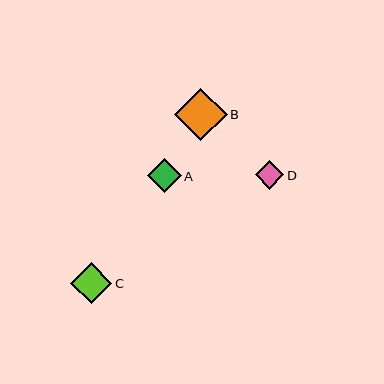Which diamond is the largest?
Diamond B is the largest with a size of approximately 53 pixels.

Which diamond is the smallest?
Diamond D is the smallest with a size of approximately 28 pixels.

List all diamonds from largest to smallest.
From largest to smallest: B, C, A, D.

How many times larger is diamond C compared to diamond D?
Diamond C is approximately 1.5 times the size of diamond D.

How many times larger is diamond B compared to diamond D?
Diamond B is approximately 1.9 times the size of diamond D.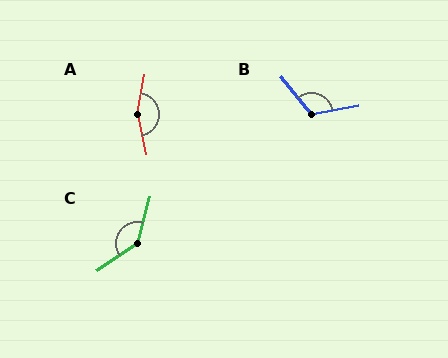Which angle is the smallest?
B, at approximately 117 degrees.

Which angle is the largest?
A, at approximately 158 degrees.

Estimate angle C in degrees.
Approximately 139 degrees.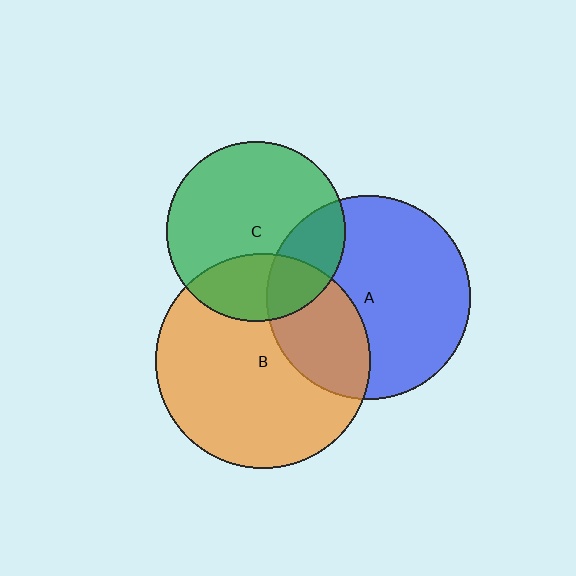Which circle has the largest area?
Circle B (orange).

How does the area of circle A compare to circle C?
Approximately 1.3 times.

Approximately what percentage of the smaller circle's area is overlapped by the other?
Approximately 25%.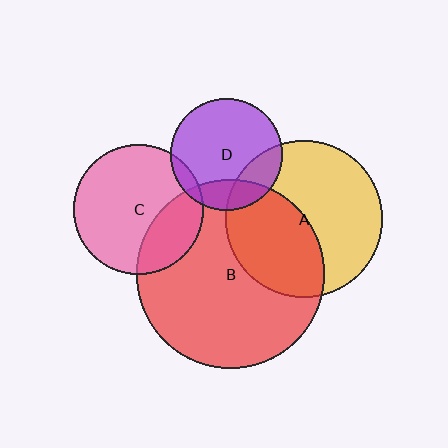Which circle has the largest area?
Circle B (red).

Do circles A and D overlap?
Yes.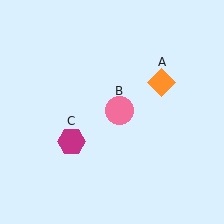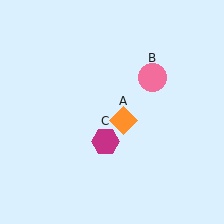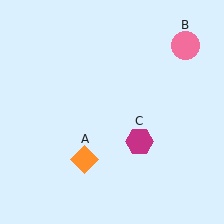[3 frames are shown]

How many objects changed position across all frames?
3 objects changed position: orange diamond (object A), pink circle (object B), magenta hexagon (object C).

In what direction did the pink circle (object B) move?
The pink circle (object B) moved up and to the right.